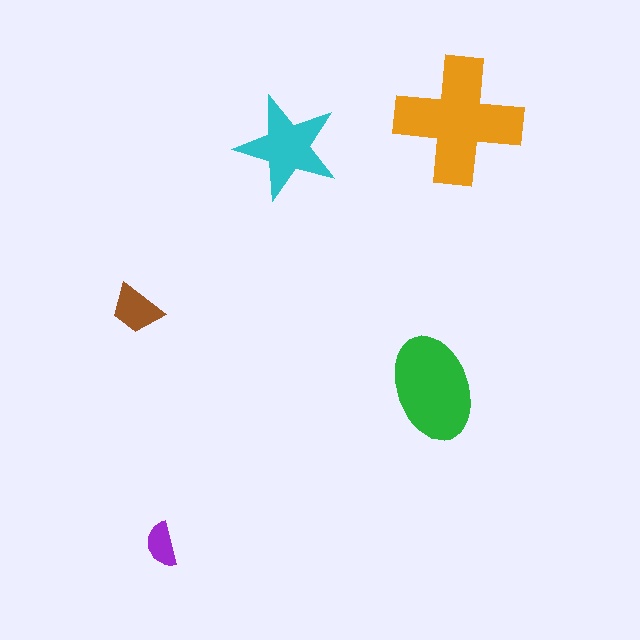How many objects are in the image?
There are 5 objects in the image.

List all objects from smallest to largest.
The purple semicircle, the brown trapezoid, the cyan star, the green ellipse, the orange cross.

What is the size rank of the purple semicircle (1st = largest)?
5th.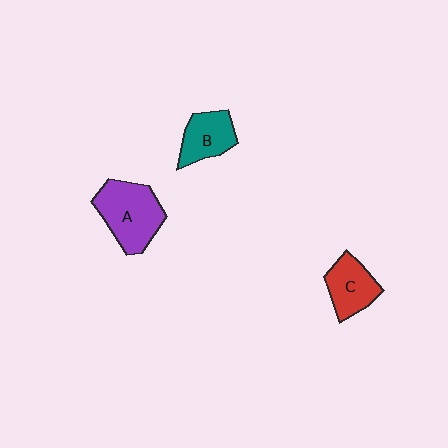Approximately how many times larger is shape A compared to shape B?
Approximately 1.5 times.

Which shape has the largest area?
Shape A (purple).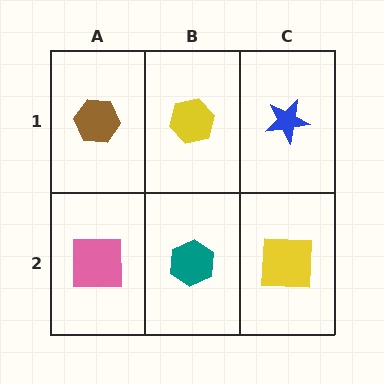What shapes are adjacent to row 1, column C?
A yellow square (row 2, column C), a yellow hexagon (row 1, column B).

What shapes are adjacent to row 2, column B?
A yellow hexagon (row 1, column B), a pink square (row 2, column A), a yellow square (row 2, column C).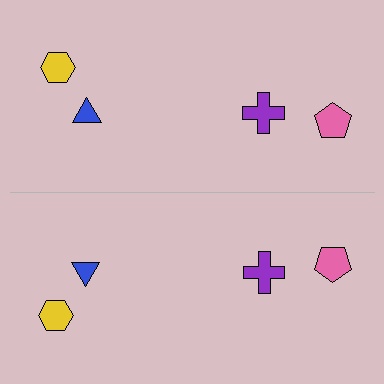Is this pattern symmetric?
Yes, this pattern has bilateral (reflection) symmetry.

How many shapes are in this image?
There are 8 shapes in this image.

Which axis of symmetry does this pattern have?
The pattern has a horizontal axis of symmetry running through the center of the image.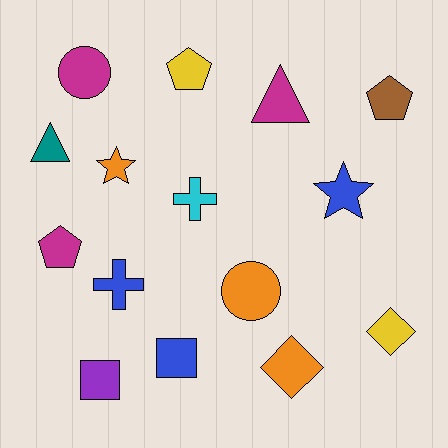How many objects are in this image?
There are 15 objects.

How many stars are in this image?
There are 2 stars.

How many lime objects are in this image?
There are no lime objects.